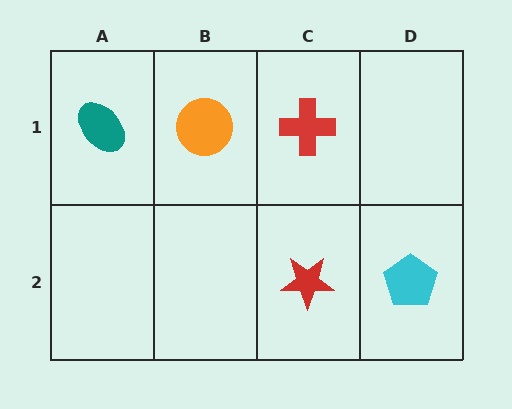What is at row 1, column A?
A teal ellipse.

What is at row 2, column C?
A red star.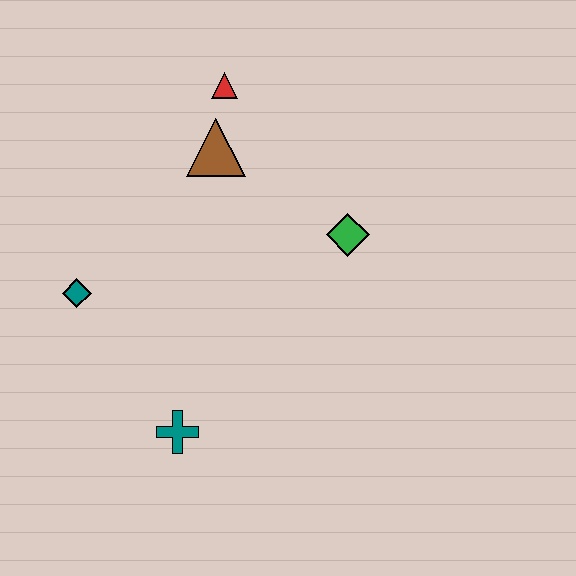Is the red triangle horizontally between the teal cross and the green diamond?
Yes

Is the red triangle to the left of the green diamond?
Yes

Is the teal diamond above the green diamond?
No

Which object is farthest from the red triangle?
The teal cross is farthest from the red triangle.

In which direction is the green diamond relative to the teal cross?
The green diamond is above the teal cross.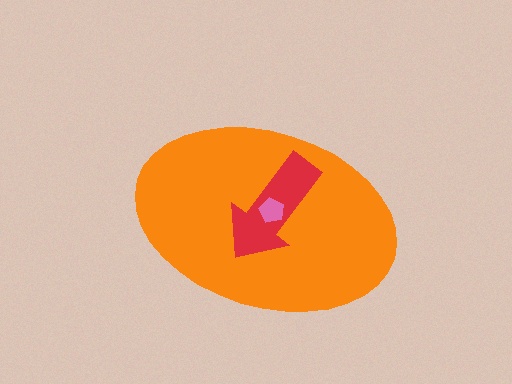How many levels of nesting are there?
3.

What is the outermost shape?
The orange ellipse.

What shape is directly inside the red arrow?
The pink pentagon.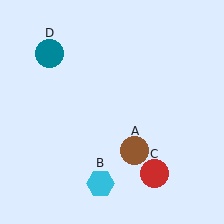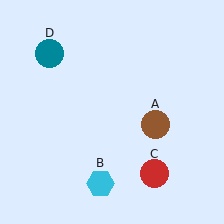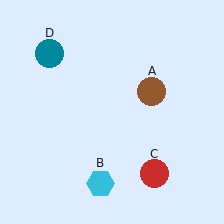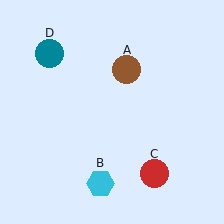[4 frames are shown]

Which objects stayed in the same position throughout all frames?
Cyan hexagon (object B) and red circle (object C) and teal circle (object D) remained stationary.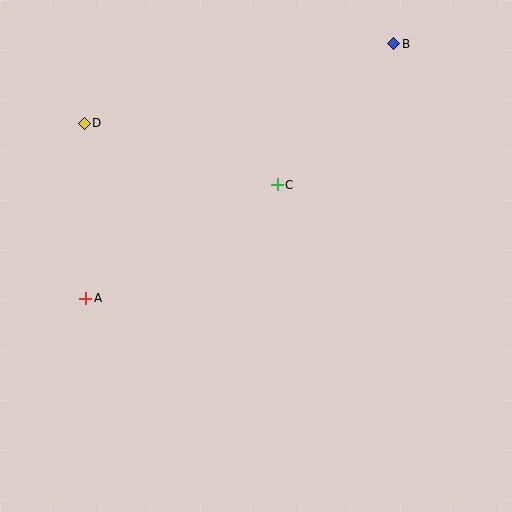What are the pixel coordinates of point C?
Point C is at (277, 185).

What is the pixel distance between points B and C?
The distance between B and C is 183 pixels.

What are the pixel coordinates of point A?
Point A is at (86, 298).